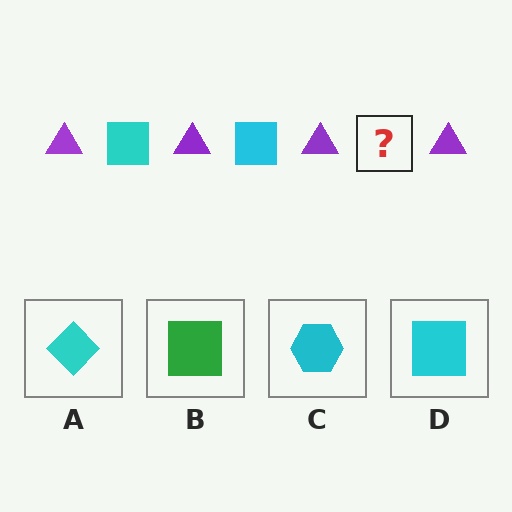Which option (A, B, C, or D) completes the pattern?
D.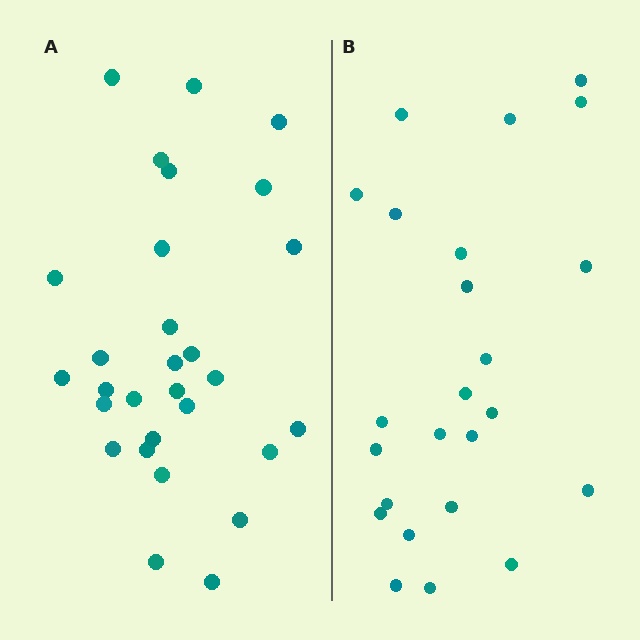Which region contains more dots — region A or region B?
Region A (the left region) has more dots.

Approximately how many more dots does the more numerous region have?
Region A has about 5 more dots than region B.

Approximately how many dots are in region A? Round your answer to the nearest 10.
About 30 dots. (The exact count is 29, which rounds to 30.)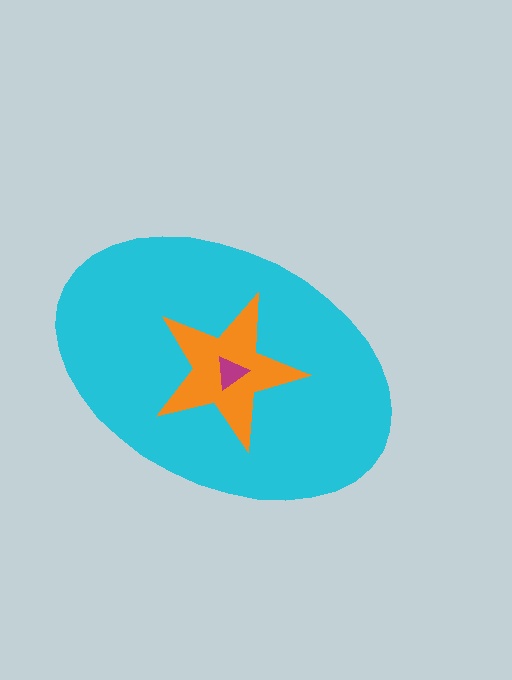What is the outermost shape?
The cyan ellipse.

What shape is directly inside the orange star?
The magenta triangle.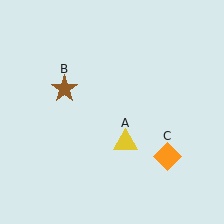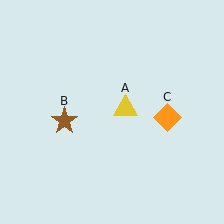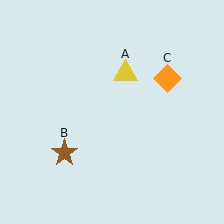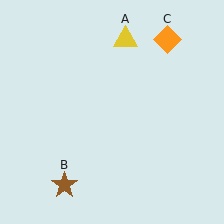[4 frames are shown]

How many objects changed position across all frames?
3 objects changed position: yellow triangle (object A), brown star (object B), orange diamond (object C).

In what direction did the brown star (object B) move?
The brown star (object B) moved down.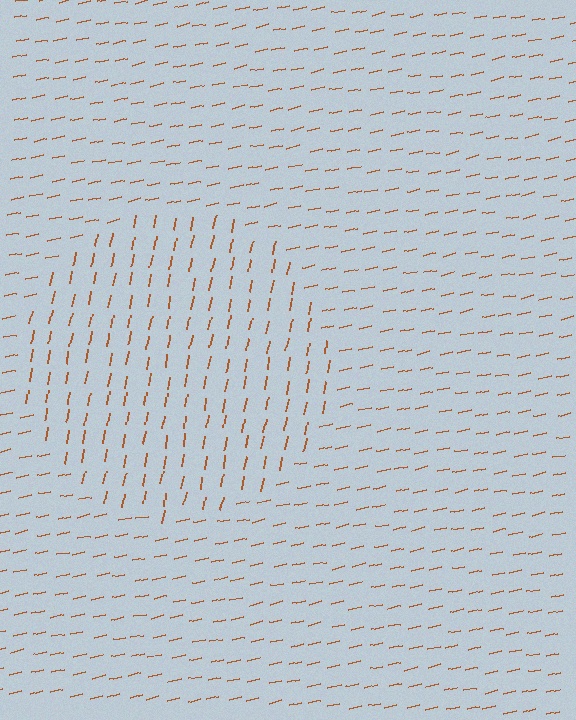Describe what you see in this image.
The image is filled with small brown line segments. A circle region in the image has lines oriented differently from the surrounding lines, creating a visible texture boundary.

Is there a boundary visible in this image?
Yes, there is a texture boundary formed by a change in line orientation.